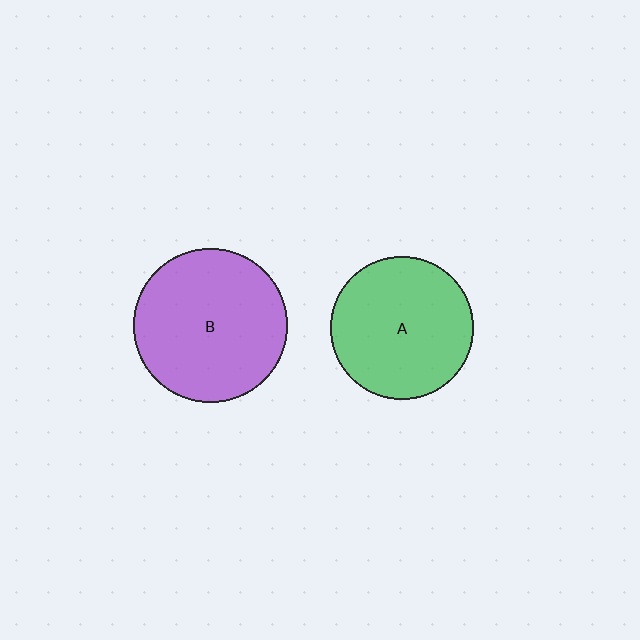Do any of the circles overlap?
No, none of the circles overlap.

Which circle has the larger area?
Circle B (purple).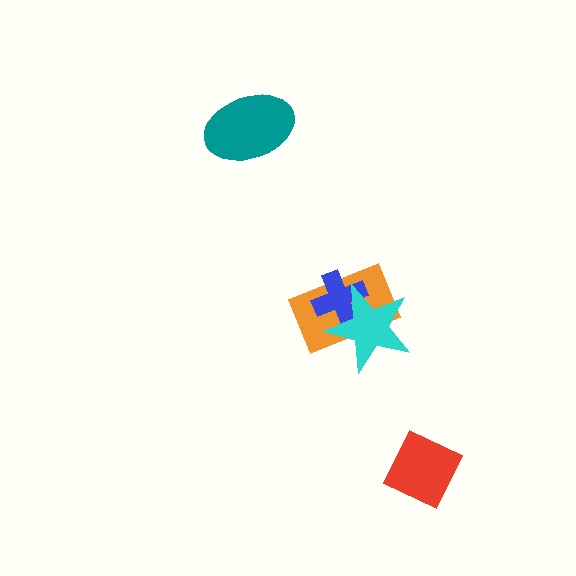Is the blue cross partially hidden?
Yes, it is partially covered by another shape.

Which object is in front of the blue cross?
The cyan star is in front of the blue cross.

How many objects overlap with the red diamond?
0 objects overlap with the red diamond.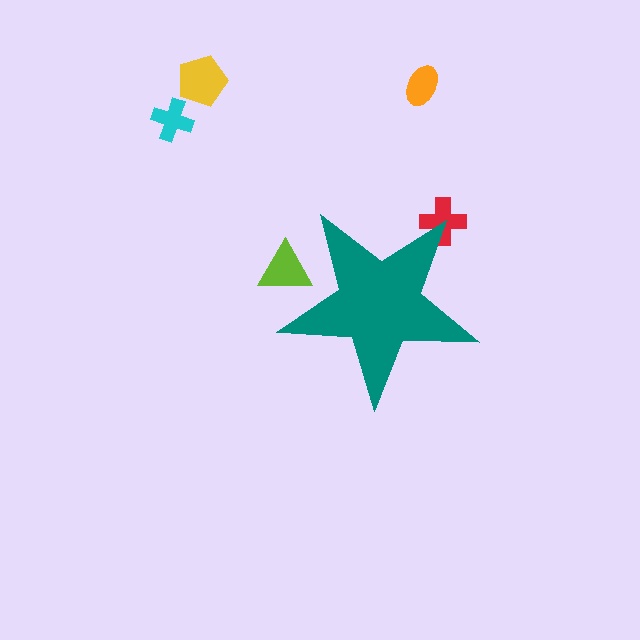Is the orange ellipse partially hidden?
No, the orange ellipse is fully visible.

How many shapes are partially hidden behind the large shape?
2 shapes are partially hidden.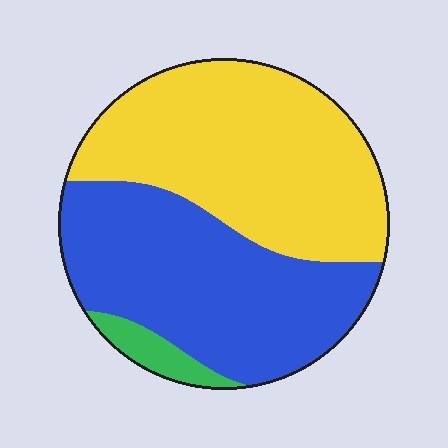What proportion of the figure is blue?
Blue takes up between a third and a half of the figure.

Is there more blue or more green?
Blue.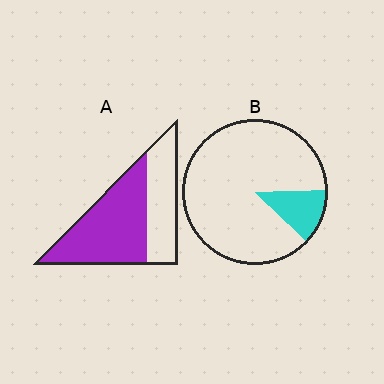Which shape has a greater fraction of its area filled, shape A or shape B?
Shape A.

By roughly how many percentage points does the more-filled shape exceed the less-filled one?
By roughly 50 percentage points (A over B).